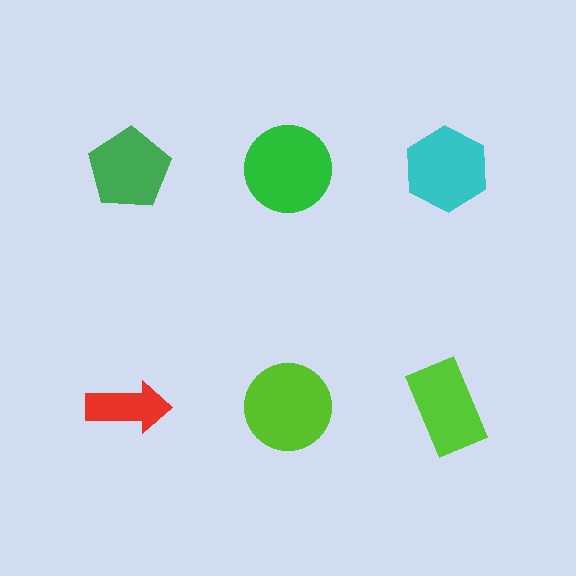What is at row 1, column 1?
A green pentagon.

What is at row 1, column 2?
A green circle.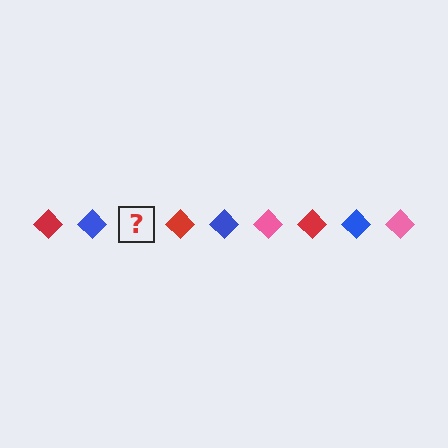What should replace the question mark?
The question mark should be replaced with a pink diamond.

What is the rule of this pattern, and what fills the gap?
The rule is that the pattern cycles through red, blue, pink diamonds. The gap should be filled with a pink diamond.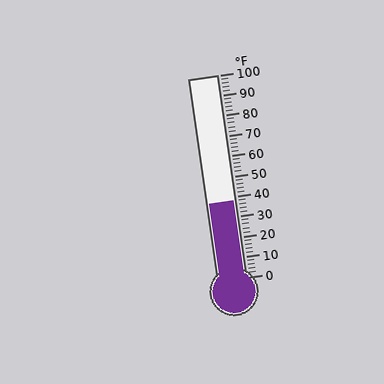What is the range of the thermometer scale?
The thermometer scale ranges from 0°F to 100°F.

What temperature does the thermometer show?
The thermometer shows approximately 38°F.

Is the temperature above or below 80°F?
The temperature is below 80°F.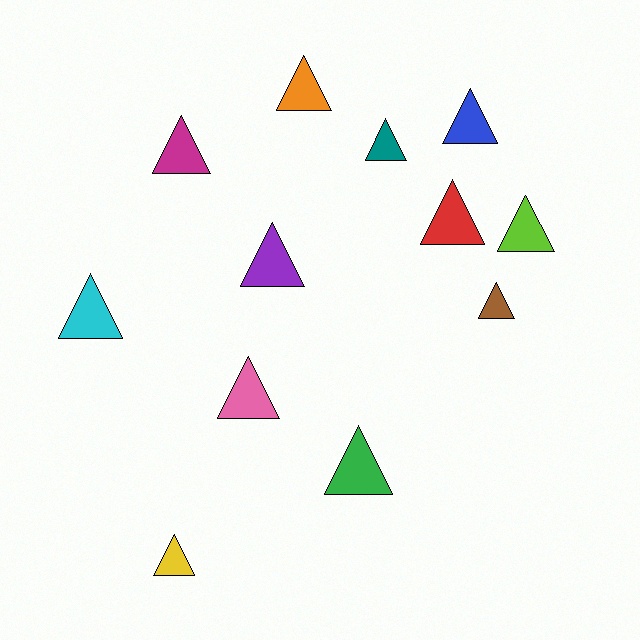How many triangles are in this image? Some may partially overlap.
There are 12 triangles.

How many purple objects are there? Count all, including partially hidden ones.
There is 1 purple object.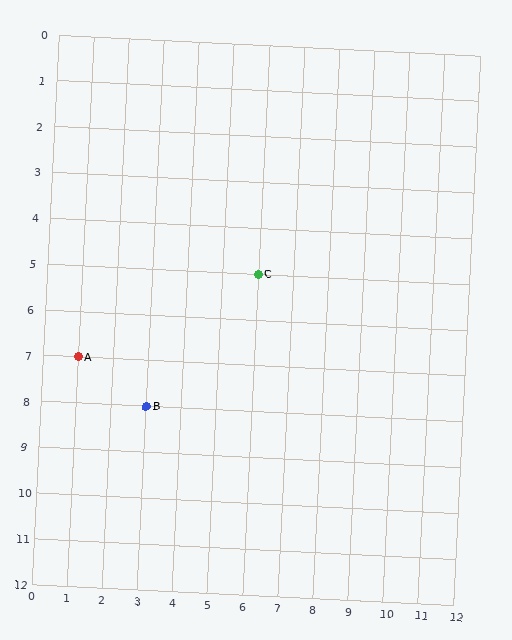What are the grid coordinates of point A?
Point A is at grid coordinates (1, 7).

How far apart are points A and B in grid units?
Points A and B are 2 columns and 1 row apart (about 2.2 grid units diagonally).